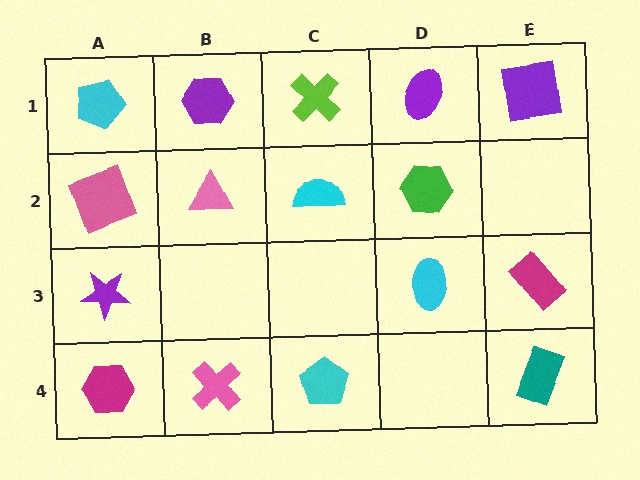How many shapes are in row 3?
3 shapes.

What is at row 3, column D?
A cyan ellipse.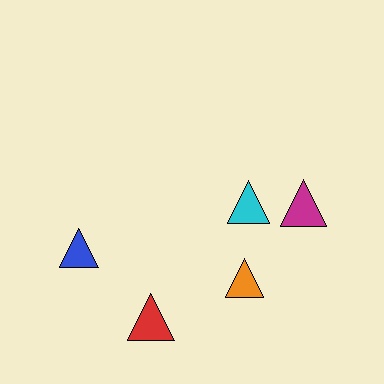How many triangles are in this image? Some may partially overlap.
There are 5 triangles.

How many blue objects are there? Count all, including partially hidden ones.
There is 1 blue object.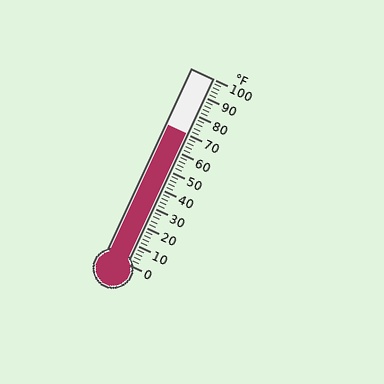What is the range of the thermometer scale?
The thermometer scale ranges from 0°F to 100°F.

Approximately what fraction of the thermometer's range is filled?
The thermometer is filled to approximately 70% of its range.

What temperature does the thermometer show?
The thermometer shows approximately 70°F.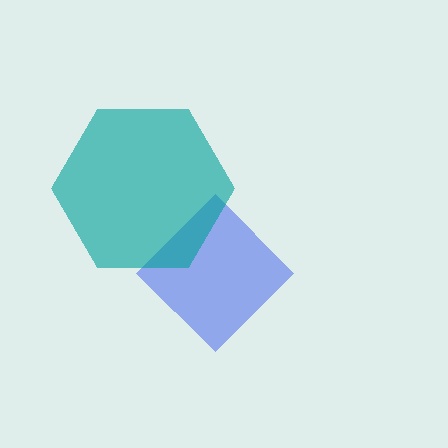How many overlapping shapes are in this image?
There are 2 overlapping shapes in the image.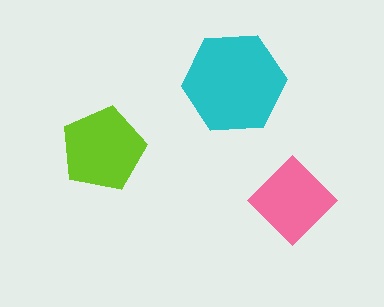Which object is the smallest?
The pink diamond.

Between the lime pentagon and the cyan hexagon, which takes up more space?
The cyan hexagon.